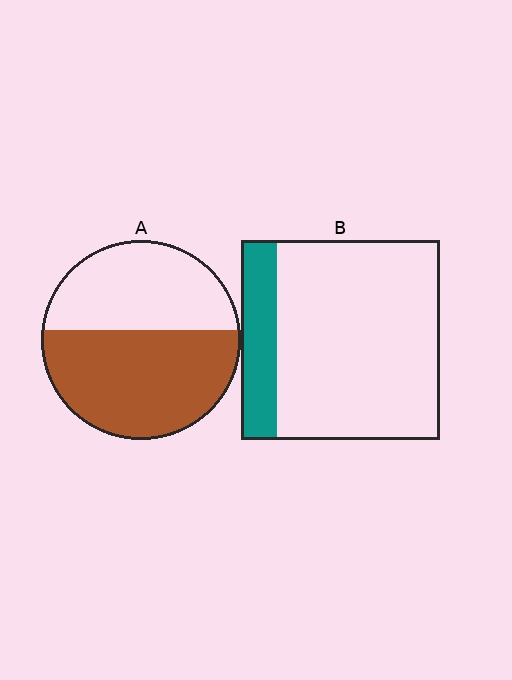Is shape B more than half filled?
No.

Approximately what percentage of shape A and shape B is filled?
A is approximately 55% and B is approximately 20%.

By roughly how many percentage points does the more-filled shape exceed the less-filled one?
By roughly 40 percentage points (A over B).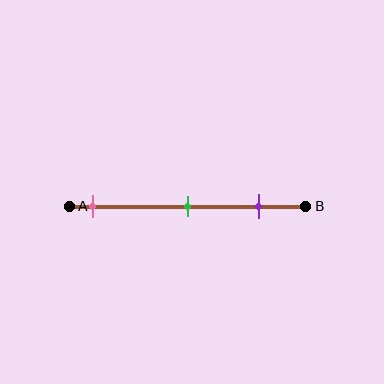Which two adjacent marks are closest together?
The green and purple marks are the closest adjacent pair.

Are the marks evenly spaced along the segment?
Yes, the marks are approximately evenly spaced.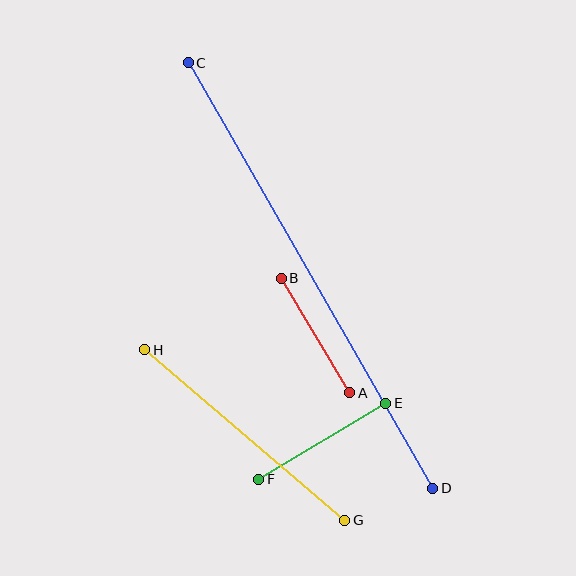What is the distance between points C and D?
The distance is approximately 491 pixels.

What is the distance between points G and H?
The distance is approximately 263 pixels.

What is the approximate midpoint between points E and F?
The midpoint is at approximately (322, 441) pixels.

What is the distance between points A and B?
The distance is approximately 134 pixels.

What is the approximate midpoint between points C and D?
The midpoint is at approximately (311, 276) pixels.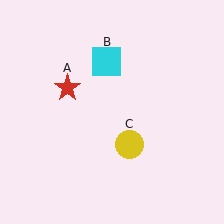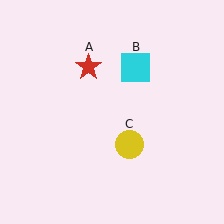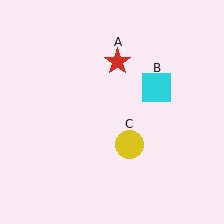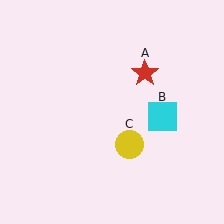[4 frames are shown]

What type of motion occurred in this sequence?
The red star (object A), cyan square (object B) rotated clockwise around the center of the scene.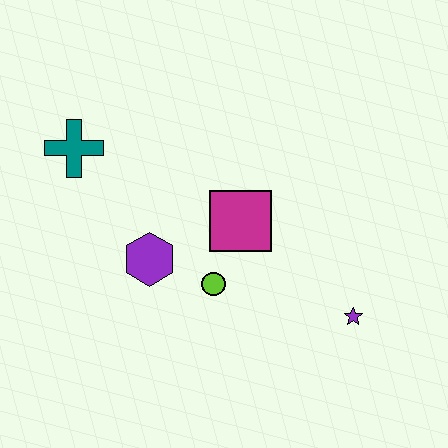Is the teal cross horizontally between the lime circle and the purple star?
No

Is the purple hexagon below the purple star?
No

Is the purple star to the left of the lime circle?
No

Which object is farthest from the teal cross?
The purple star is farthest from the teal cross.